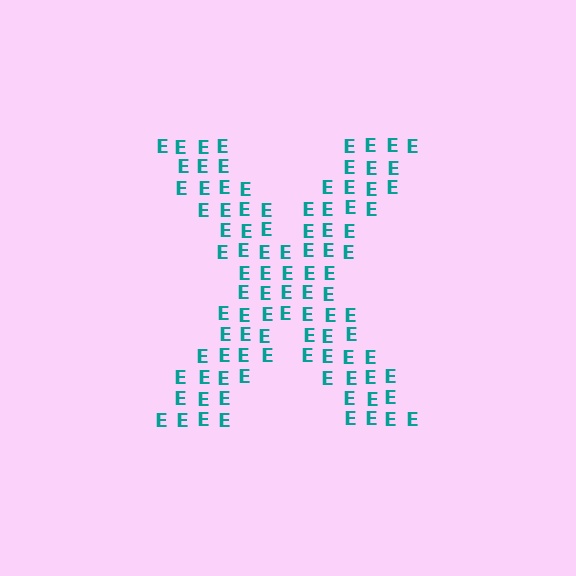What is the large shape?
The large shape is the letter X.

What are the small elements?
The small elements are letter E's.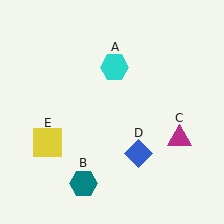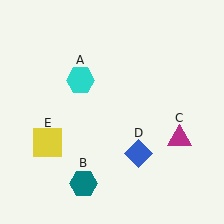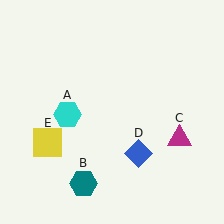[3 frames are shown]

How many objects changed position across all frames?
1 object changed position: cyan hexagon (object A).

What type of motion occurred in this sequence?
The cyan hexagon (object A) rotated counterclockwise around the center of the scene.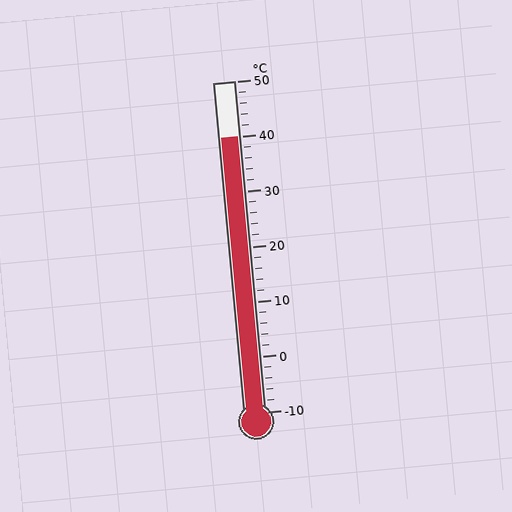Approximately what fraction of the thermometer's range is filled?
The thermometer is filled to approximately 85% of its range.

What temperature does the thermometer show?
The thermometer shows approximately 40°C.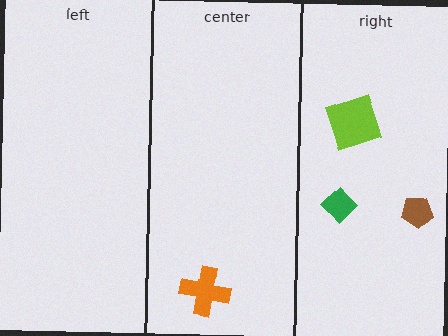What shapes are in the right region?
The green diamond, the lime square, the brown pentagon.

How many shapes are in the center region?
1.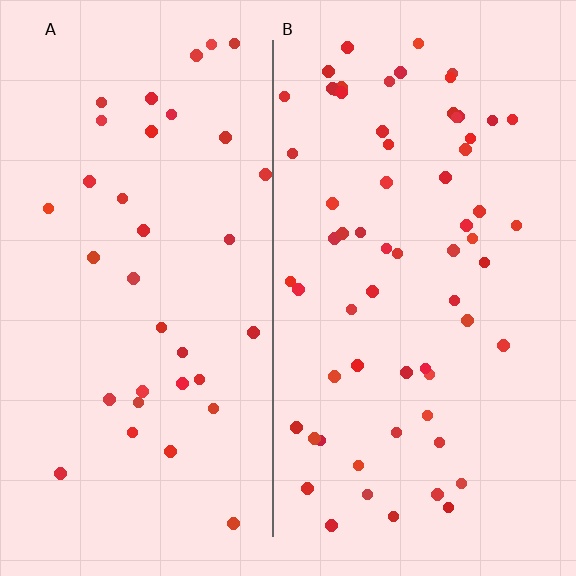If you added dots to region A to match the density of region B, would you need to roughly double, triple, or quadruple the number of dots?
Approximately double.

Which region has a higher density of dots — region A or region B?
B (the right).